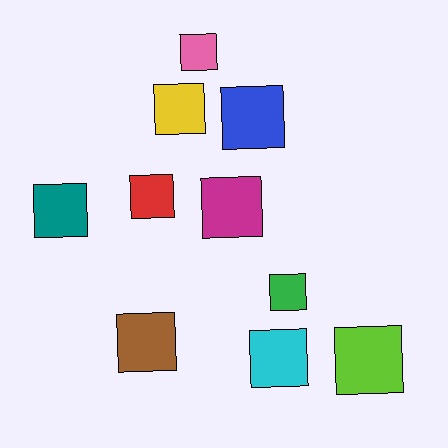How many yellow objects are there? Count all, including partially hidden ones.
There is 1 yellow object.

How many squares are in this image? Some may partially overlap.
There are 10 squares.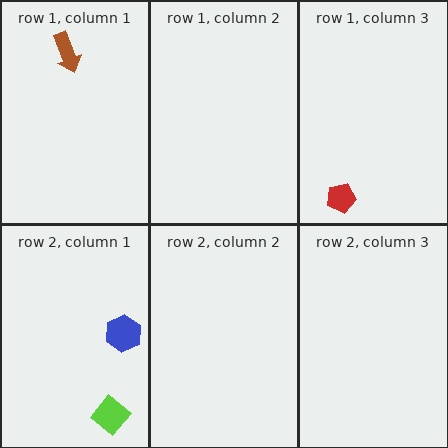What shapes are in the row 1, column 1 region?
The brown arrow.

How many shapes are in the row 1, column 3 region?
1.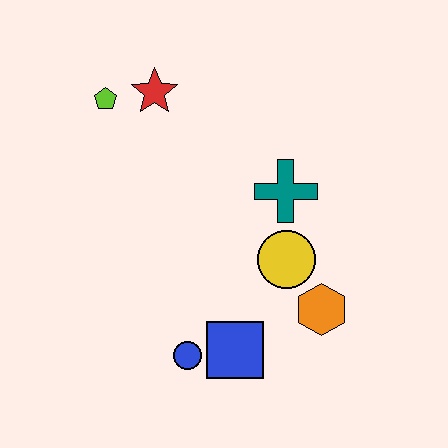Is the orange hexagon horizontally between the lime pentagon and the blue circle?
No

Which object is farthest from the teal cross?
The lime pentagon is farthest from the teal cross.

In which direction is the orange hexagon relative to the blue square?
The orange hexagon is to the right of the blue square.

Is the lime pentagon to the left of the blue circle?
Yes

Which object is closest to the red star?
The lime pentagon is closest to the red star.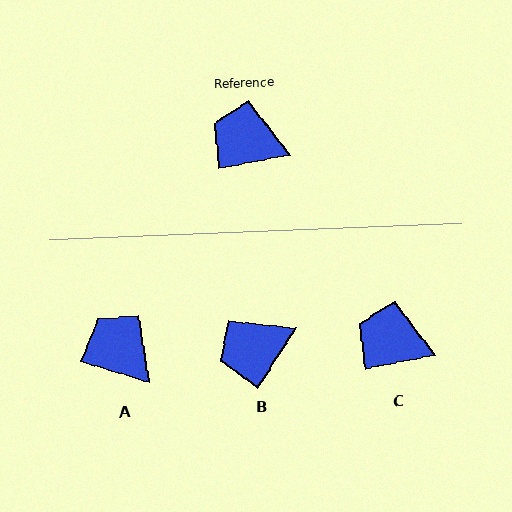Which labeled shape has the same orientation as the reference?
C.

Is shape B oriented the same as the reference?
No, it is off by about 47 degrees.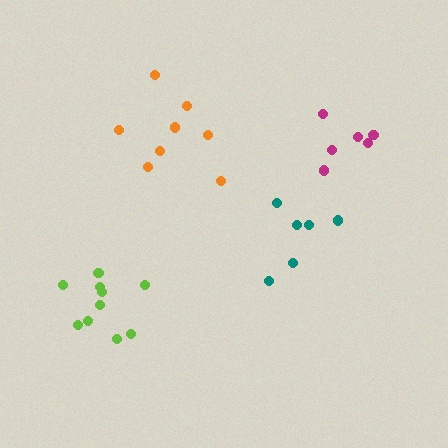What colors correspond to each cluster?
The clusters are colored: orange, teal, magenta, lime.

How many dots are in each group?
Group 1: 8 dots, Group 2: 6 dots, Group 3: 6 dots, Group 4: 10 dots (30 total).